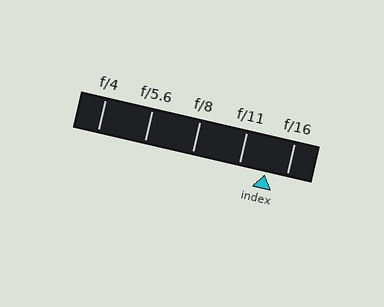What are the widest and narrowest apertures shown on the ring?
The widest aperture shown is f/4 and the narrowest is f/16.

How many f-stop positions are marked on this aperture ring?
There are 5 f-stop positions marked.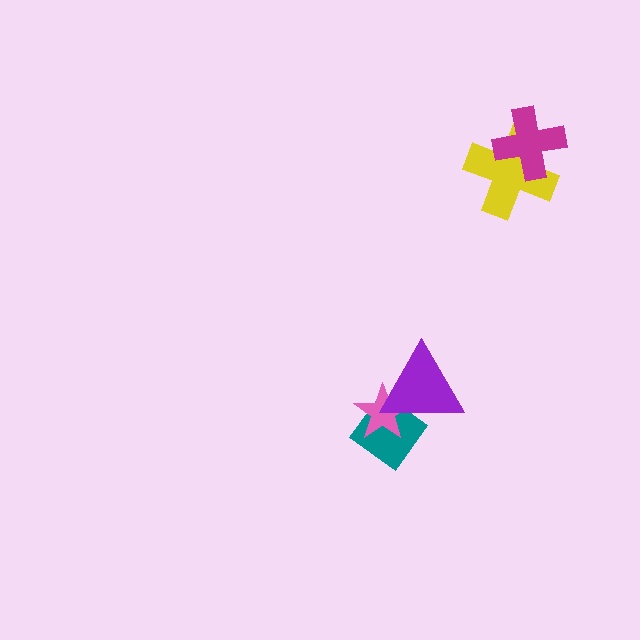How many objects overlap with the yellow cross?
1 object overlaps with the yellow cross.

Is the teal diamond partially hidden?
Yes, it is partially covered by another shape.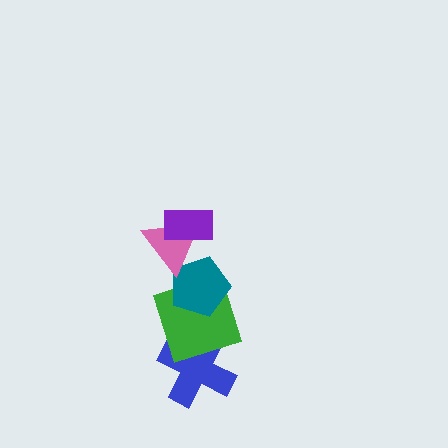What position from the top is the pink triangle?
The pink triangle is 2nd from the top.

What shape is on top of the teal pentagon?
The pink triangle is on top of the teal pentagon.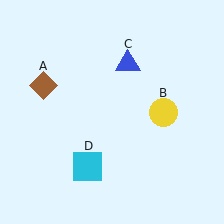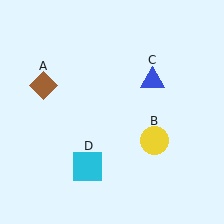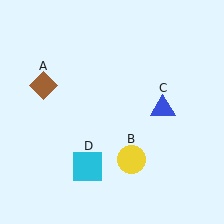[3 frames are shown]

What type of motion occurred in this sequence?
The yellow circle (object B), blue triangle (object C) rotated clockwise around the center of the scene.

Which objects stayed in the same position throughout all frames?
Brown diamond (object A) and cyan square (object D) remained stationary.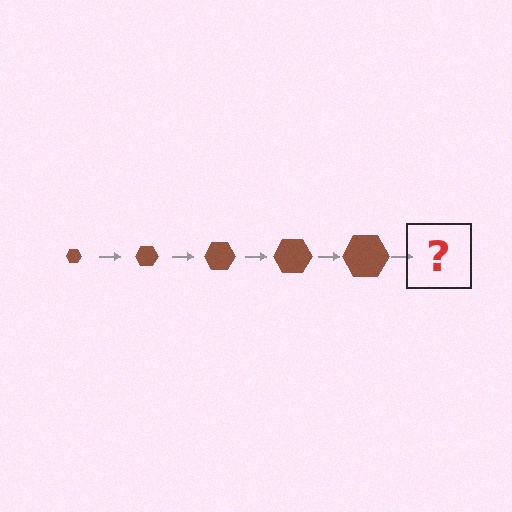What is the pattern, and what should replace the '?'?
The pattern is that the hexagon gets progressively larger each step. The '?' should be a brown hexagon, larger than the previous one.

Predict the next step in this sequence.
The next step is a brown hexagon, larger than the previous one.